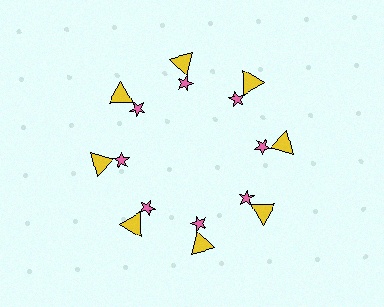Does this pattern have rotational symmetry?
Yes, this pattern has 8-fold rotational symmetry. It looks the same after rotating 45 degrees around the center.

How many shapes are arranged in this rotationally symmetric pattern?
There are 16 shapes, arranged in 8 groups of 2.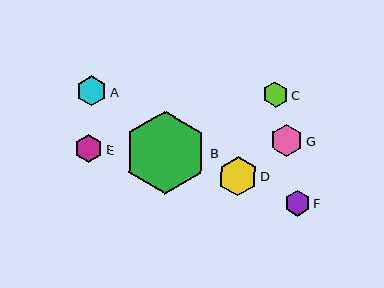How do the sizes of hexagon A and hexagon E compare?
Hexagon A and hexagon E are approximately the same size.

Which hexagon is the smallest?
Hexagon C is the smallest with a size of approximately 26 pixels.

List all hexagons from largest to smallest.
From largest to smallest: B, D, G, A, E, F, C.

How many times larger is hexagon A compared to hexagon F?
Hexagon A is approximately 1.2 times the size of hexagon F.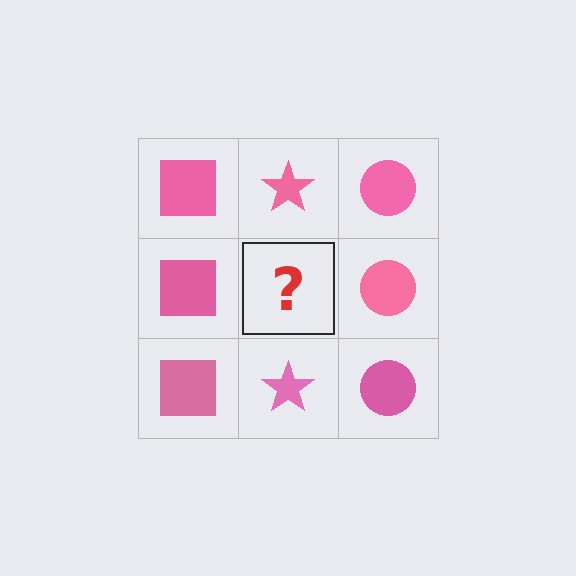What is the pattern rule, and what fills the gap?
The rule is that each column has a consistent shape. The gap should be filled with a pink star.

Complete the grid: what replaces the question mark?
The question mark should be replaced with a pink star.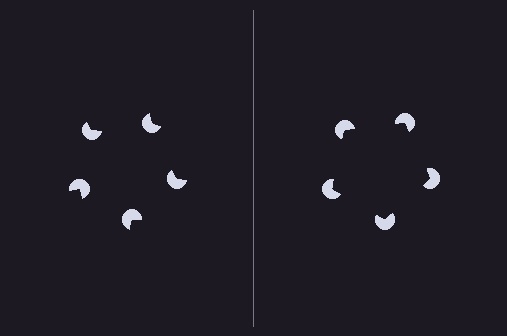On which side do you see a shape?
An illusory pentagon appears on the right side. On the left side the wedge cuts are rotated, so no coherent shape forms.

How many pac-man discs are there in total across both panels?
10 — 5 on each side.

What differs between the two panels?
The pac-man discs are positioned identically on both sides; only the wedge orientations differ. On the right they align to a pentagon; on the left they are misaligned.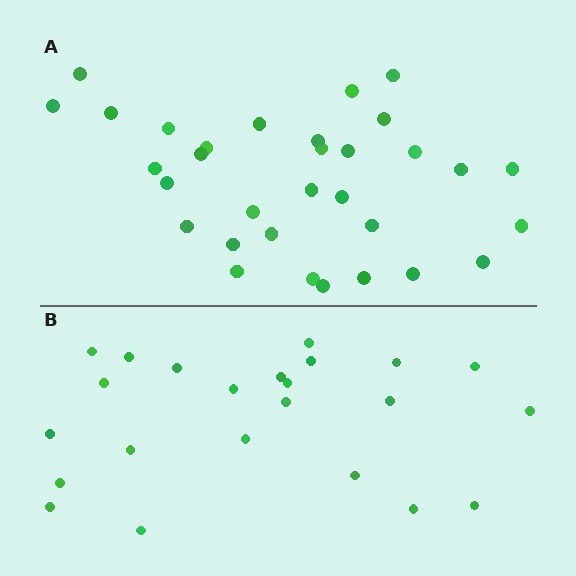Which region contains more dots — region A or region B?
Region A (the top region) has more dots.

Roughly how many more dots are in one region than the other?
Region A has roughly 8 or so more dots than region B.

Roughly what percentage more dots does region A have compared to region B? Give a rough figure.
About 40% more.